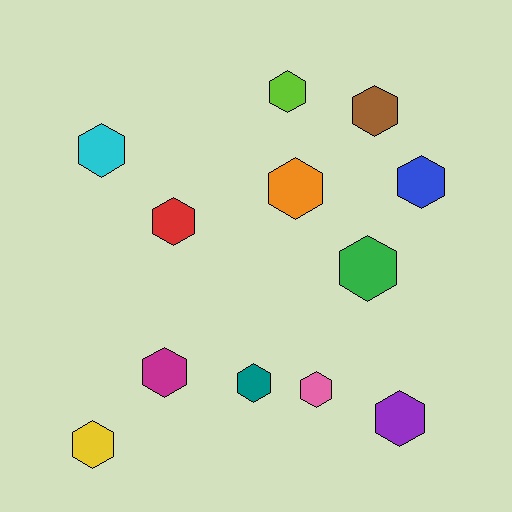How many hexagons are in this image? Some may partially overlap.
There are 12 hexagons.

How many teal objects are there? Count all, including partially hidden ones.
There is 1 teal object.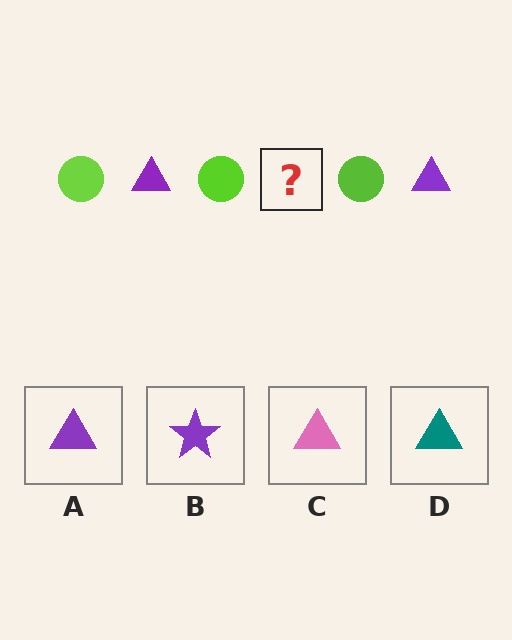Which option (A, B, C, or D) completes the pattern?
A.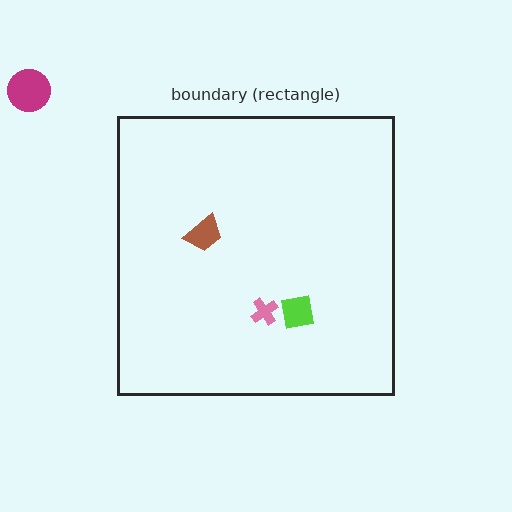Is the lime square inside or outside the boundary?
Inside.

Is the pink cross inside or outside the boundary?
Inside.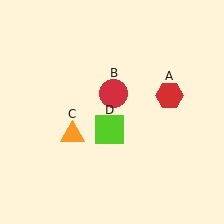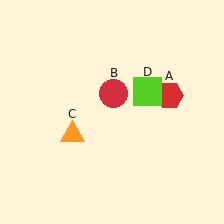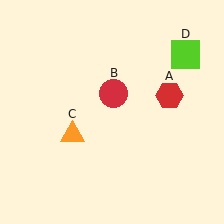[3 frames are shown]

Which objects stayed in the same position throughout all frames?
Red hexagon (object A) and red circle (object B) and orange triangle (object C) remained stationary.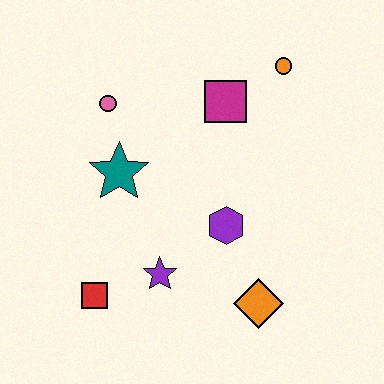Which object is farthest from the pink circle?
The orange diamond is farthest from the pink circle.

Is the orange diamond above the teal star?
No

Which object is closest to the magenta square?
The orange circle is closest to the magenta square.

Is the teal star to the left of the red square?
No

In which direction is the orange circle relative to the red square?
The orange circle is above the red square.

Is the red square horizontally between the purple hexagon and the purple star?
No